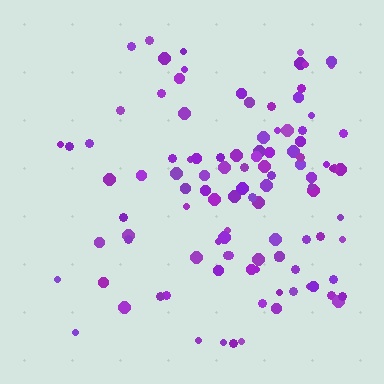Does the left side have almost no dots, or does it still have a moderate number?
Still a moderate number, just noticeably fewer than the right.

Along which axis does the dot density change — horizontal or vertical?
Horizontal.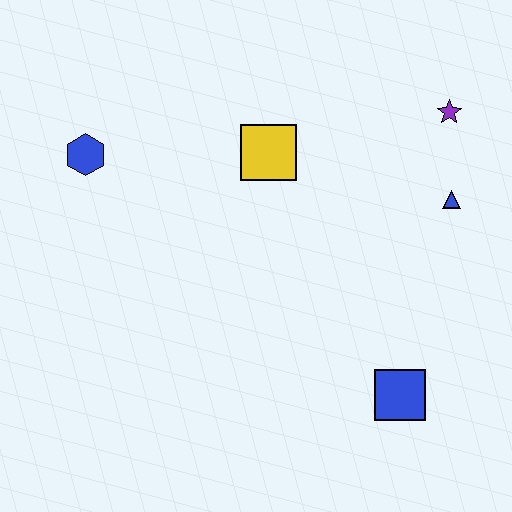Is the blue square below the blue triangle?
Yes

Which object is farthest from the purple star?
The blue hexagon is farthest from the purple star.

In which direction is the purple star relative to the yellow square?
The purple star is to the right of the yellow square.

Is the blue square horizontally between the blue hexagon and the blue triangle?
Yes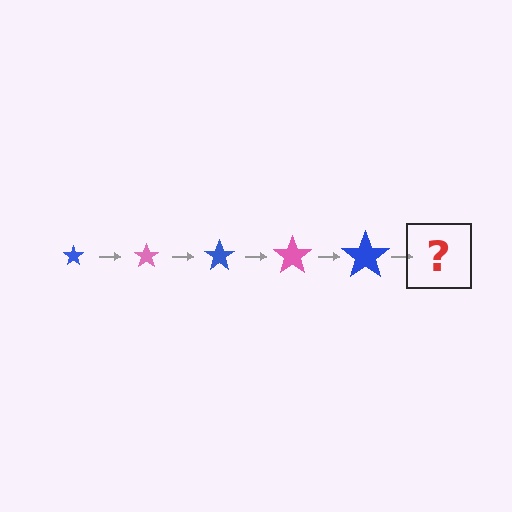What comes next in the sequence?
The next element should be a pink star, larger than the previous one.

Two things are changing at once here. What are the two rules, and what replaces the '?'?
The two rules are that the star grows larger each step and the color cycles through blue and pink. The '?' should be a pink star, larger than the previous one.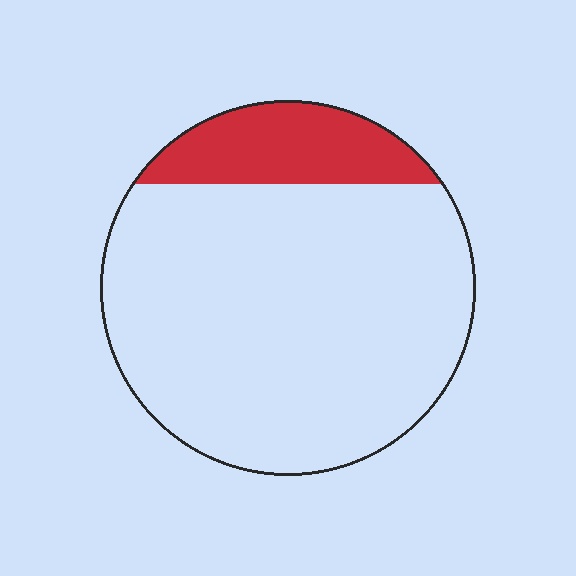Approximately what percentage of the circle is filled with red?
Approximately 15%.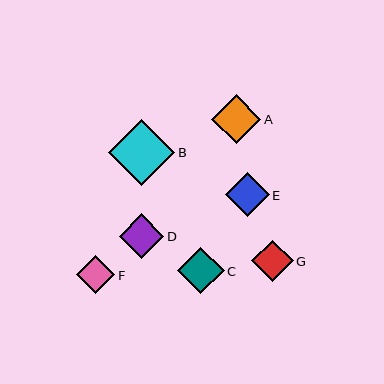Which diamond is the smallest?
Diamond F is the smallest with a size of approximately 38 pixels.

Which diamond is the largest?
Diamond B is the largest with a size of approximately 66 pixels.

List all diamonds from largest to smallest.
From largest to smallest: B, A, C, D, E, G, F.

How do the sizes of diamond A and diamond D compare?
Diamond A and diamond D are approximately the same size.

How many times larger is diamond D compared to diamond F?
Diamond D is approximately 1.2 times the size of diamond F.